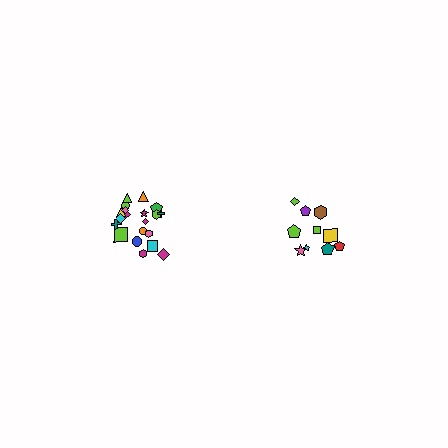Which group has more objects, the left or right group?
The left group.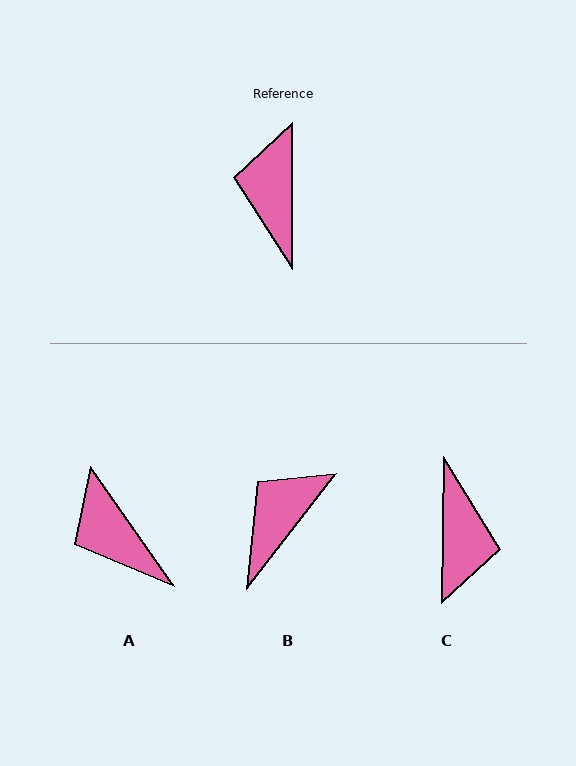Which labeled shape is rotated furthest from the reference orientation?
C, about 179 degrees away.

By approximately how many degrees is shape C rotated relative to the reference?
Approximately 179 degrees counter-clockwise.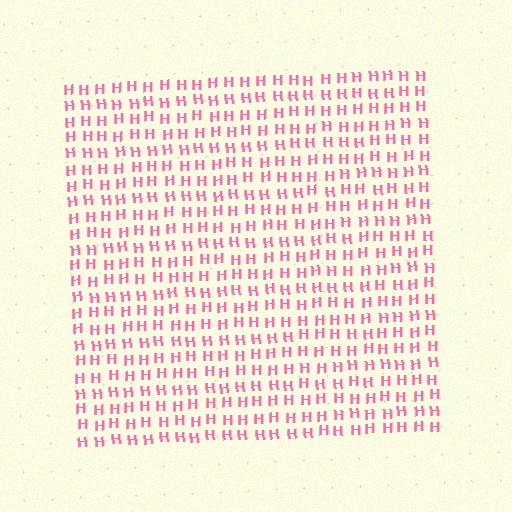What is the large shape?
The large shape is a square.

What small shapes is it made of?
It is made of small letter H's.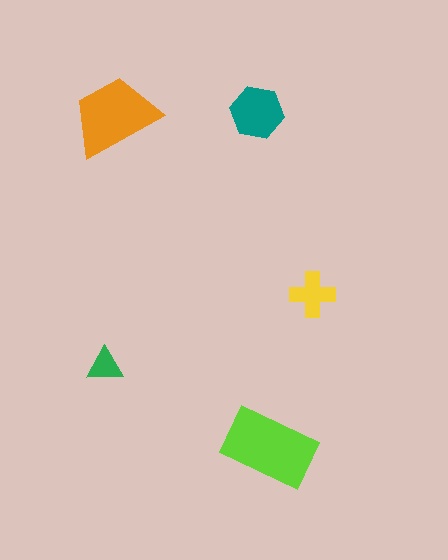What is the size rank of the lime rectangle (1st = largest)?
1st.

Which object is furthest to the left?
The green triangle is leftmost.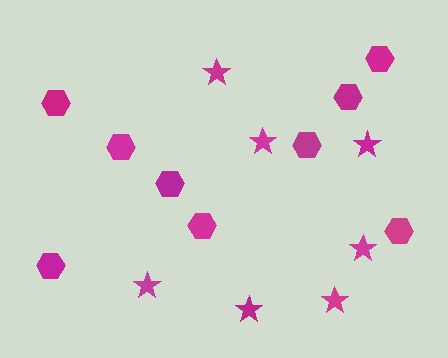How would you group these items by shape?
There are 2 groups: one group of stars (7) and one group of hexagons (9).